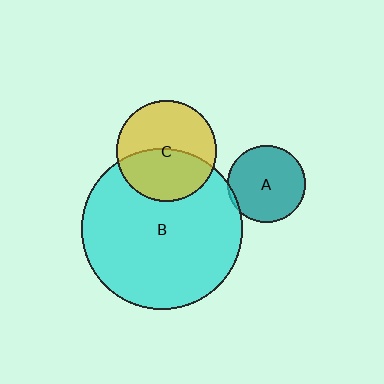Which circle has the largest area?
Circle B (cyan).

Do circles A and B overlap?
Yes.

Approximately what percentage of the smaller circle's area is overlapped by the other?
Approximately 5%.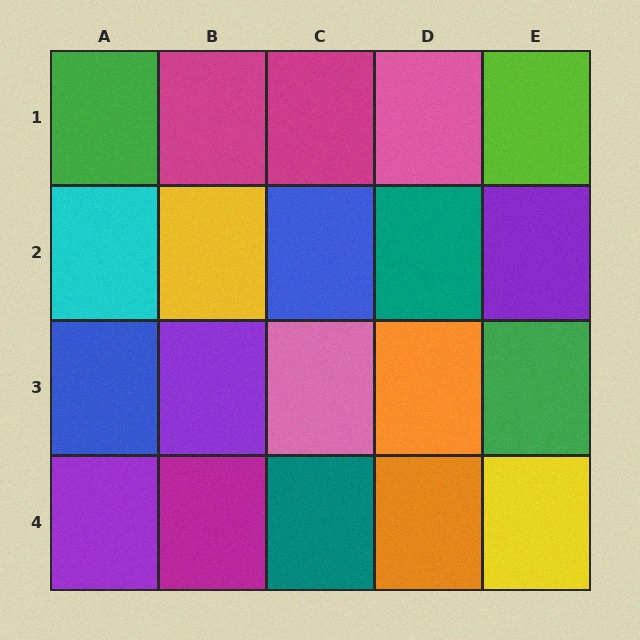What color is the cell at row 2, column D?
Teal.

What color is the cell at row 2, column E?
Purple.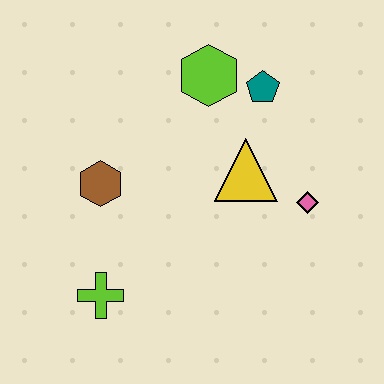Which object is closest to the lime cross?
The brown hexagon is closest to the lime cross.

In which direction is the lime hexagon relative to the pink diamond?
The lime hexagon is above the pink diamond.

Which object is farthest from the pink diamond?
The lime cross is farthest from the pink diamond.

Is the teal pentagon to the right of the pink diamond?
No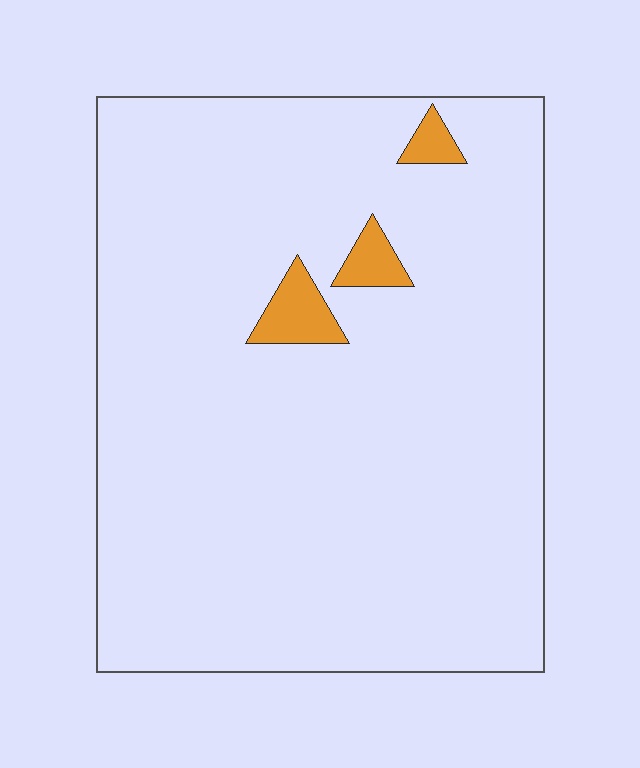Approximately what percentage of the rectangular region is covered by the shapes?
Approximately 5%.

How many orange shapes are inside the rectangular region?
3.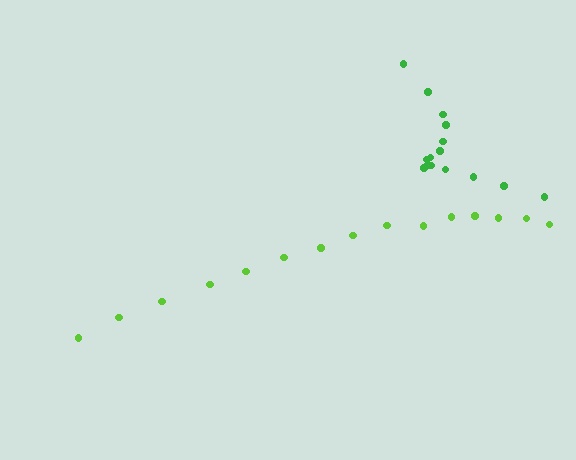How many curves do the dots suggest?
There are 2 distinct paths.